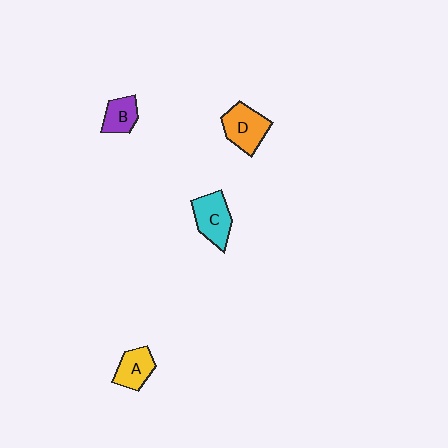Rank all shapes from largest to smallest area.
From largest to smallest: D (orange), C (cyan), A (yellow), B (purple).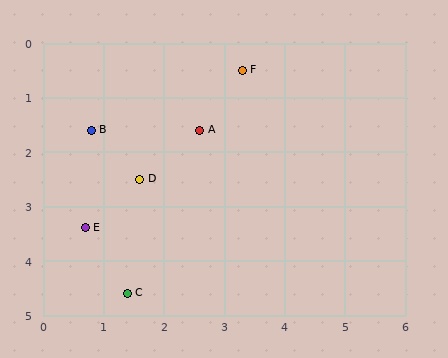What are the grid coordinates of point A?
Point A is at approximately (2.6, 1.6).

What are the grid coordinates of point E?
Point E is at approximately (0.7, 3.4).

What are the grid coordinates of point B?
Point B is at approximately (0.8, 1.6).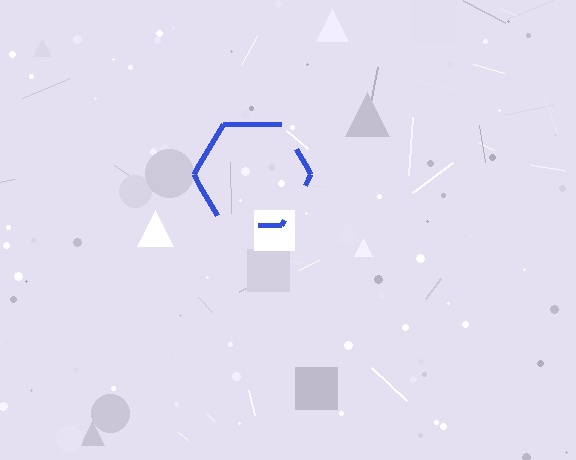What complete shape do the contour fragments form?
The contour fragments form a hexagon.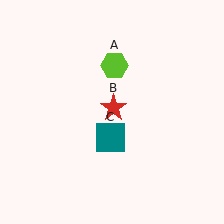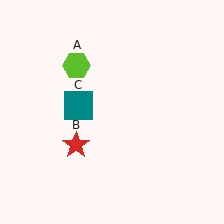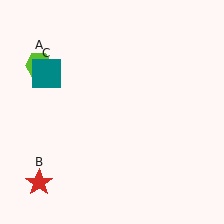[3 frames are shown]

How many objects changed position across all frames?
3 objects changed position: lime hexagon (object A), red star (object B), teal square (object C).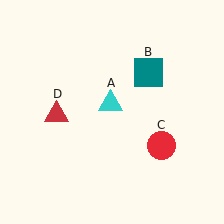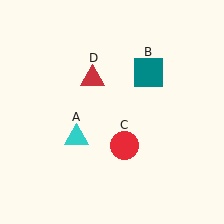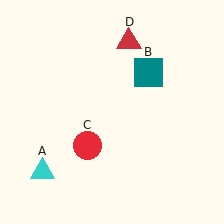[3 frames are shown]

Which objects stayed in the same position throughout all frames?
Teal square (object B) remained stationary.